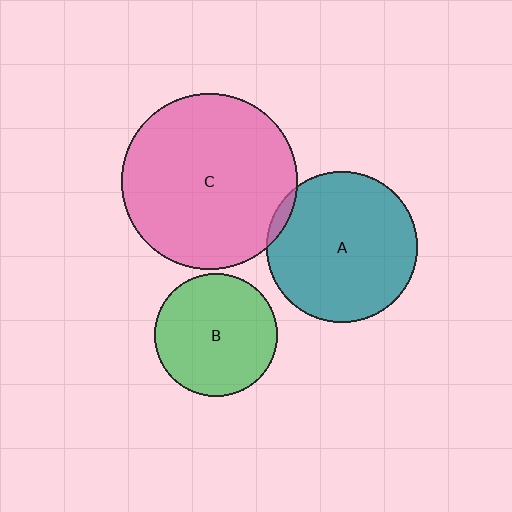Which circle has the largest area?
Circle C (pink).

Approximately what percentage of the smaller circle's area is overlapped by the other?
Approximately 5%.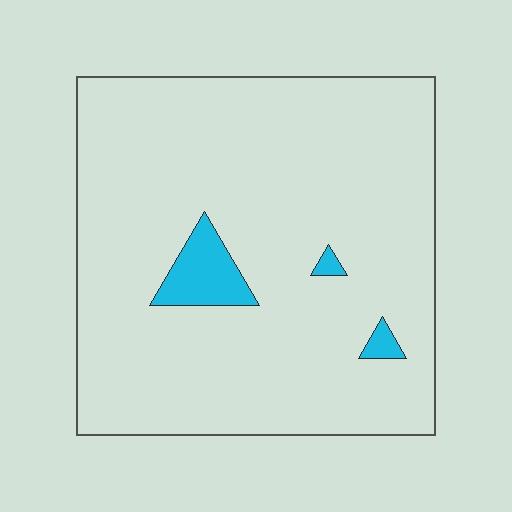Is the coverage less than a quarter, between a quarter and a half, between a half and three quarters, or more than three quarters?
Less than a quarter.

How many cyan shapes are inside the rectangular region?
3.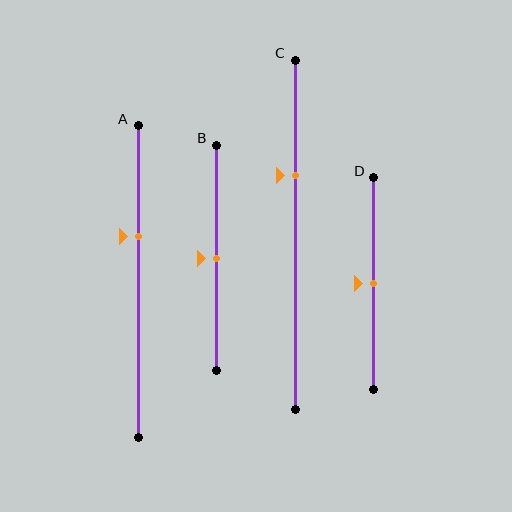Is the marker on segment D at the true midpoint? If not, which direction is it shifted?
Yes, the marker on segment D is at the true midpoint.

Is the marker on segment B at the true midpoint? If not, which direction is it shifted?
Yes, the marker on segment B is at the true midpoint.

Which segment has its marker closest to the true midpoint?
Segment B has its marker closest to the true midpoint.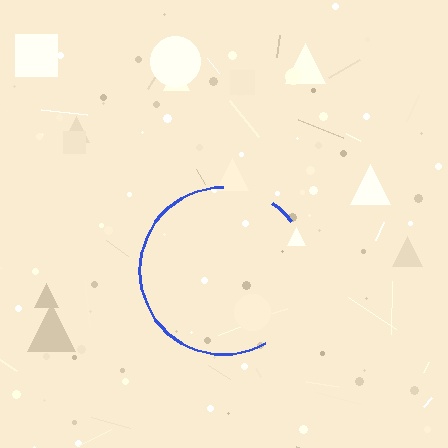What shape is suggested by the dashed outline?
The dashed outline suggests a circle.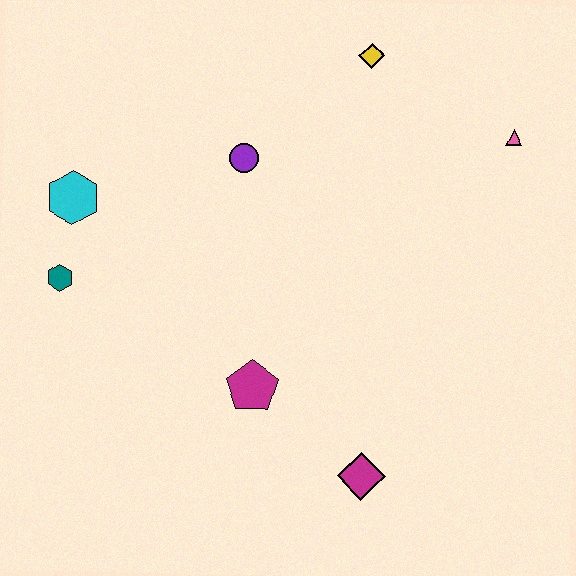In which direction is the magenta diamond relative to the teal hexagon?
The magenta diamond is to the right of the teal hexagon.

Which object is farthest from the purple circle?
The magenta diamond is farthest from the purple circle.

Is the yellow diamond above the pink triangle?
Yes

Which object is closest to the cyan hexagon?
The teal hexagon is closest to the cyan hexagon.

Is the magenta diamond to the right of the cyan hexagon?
Yes